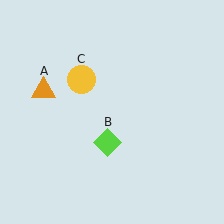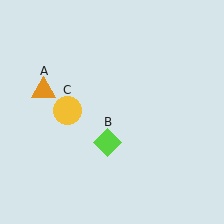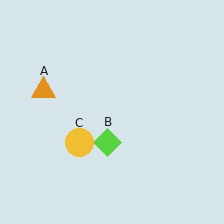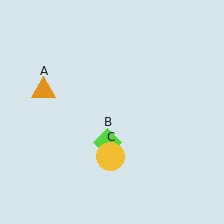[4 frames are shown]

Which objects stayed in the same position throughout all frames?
Orange triangle (object A) and lime diamond (object B) remained stationary.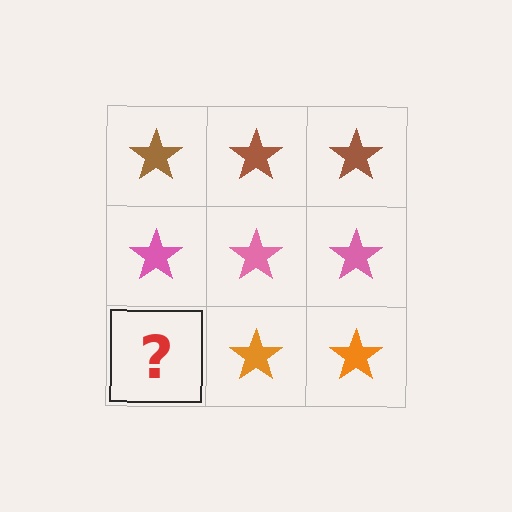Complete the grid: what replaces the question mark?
The question mark should be replaced with an orange star.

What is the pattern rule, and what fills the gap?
The rule is that each row has a consistent color. The gap should be filled with an orange star.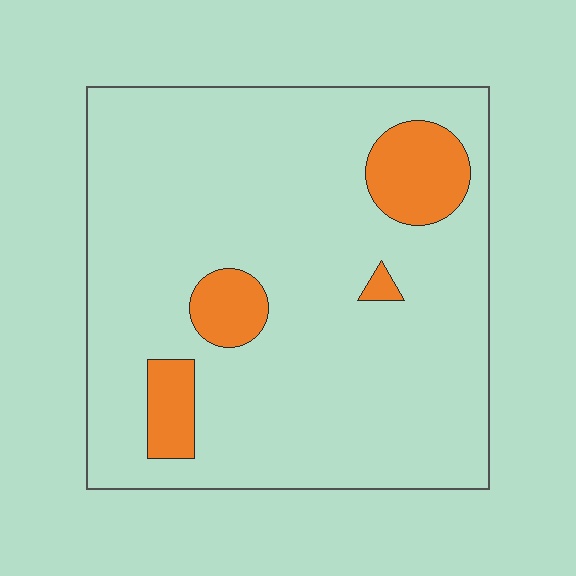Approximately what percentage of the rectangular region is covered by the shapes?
Approximately 10%.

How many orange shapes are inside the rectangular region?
4.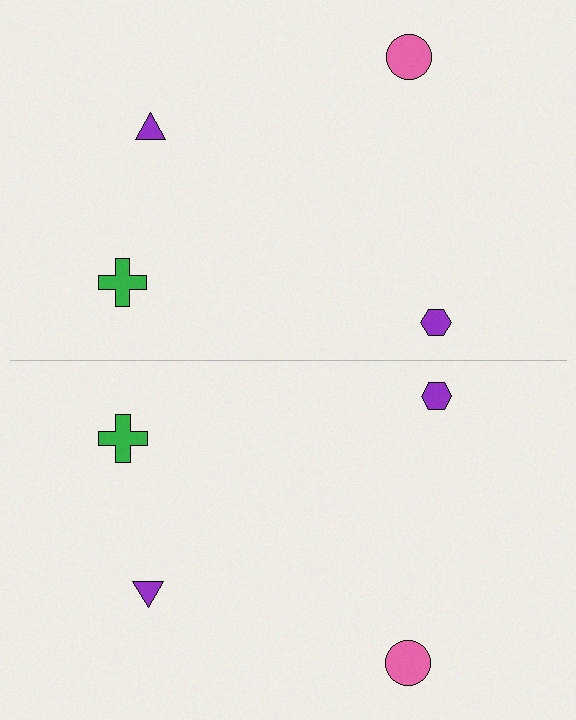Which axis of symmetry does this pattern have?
The pattern has a horizontal axis of symmetry running through the center of the image.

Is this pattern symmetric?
Yes, this pattern has bilateral (reflection) symmetry.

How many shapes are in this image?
There are 8 shapes in this image.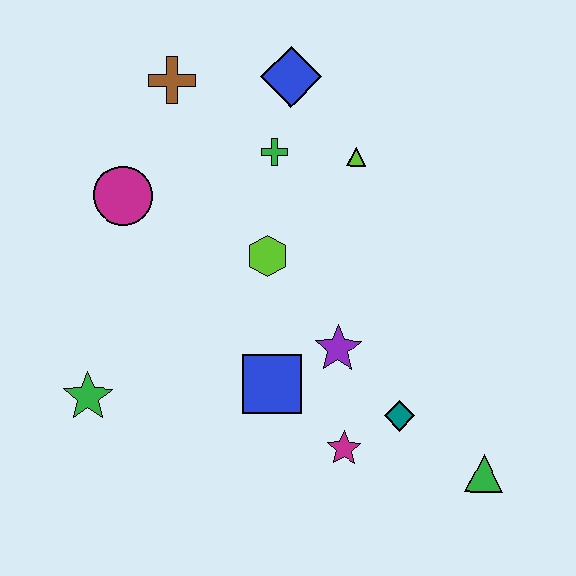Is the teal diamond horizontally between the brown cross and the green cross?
No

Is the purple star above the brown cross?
No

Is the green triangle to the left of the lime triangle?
No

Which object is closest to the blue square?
The purple star is closest to the blue square.